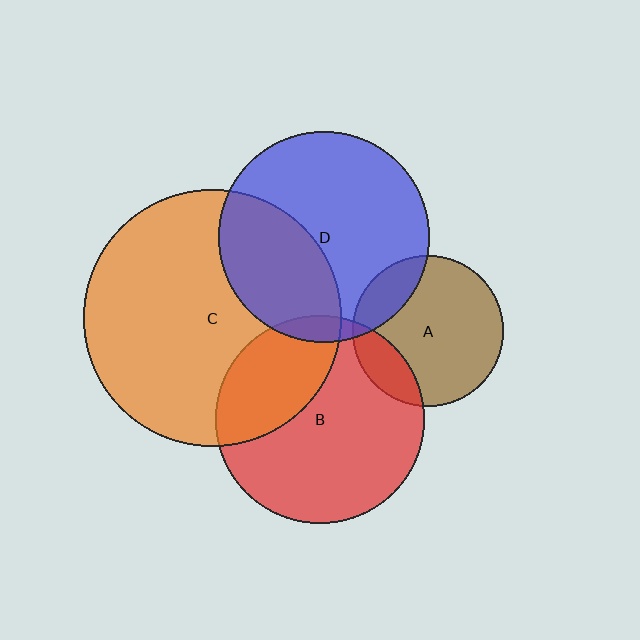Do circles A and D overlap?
Yes.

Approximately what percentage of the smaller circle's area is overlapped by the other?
Approximately 20%.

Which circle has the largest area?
Circle C (orange).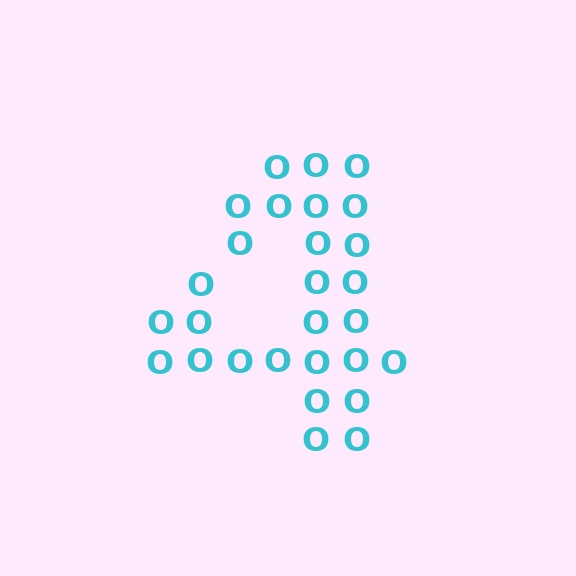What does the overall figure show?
The overall figure shows the digit 4.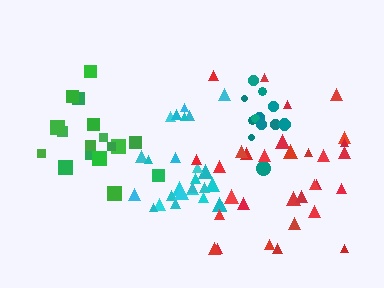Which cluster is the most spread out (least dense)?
Red.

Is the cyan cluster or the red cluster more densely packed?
Cyan.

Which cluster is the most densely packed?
Cyan.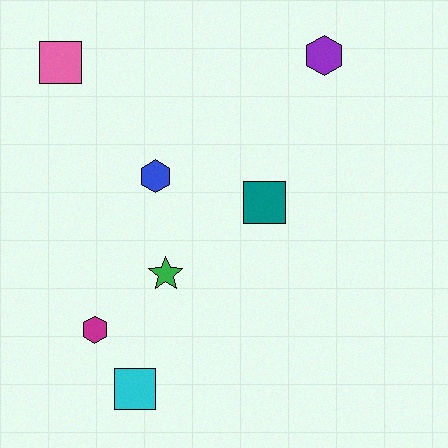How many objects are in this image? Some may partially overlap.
There are 7 objects.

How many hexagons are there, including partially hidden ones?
There are 3 hexagons.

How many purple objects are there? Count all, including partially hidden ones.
There is 1 purple object.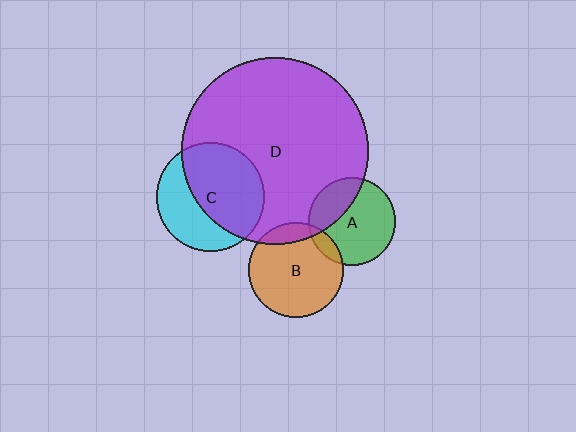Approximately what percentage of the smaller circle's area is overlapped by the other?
Approximately 30%.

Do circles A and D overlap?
Yes.